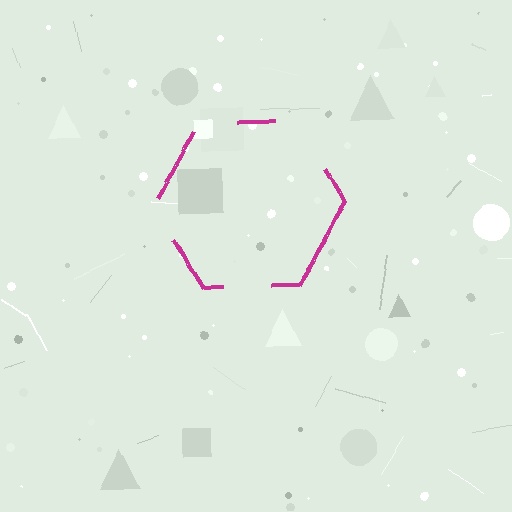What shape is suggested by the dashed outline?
The dashed outline suggests a hexagon.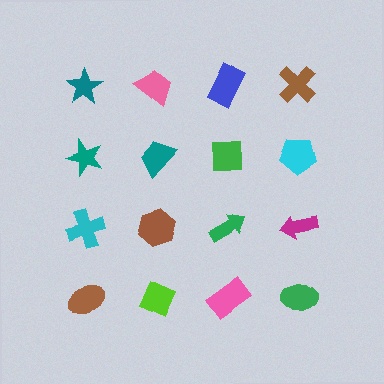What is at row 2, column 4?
A cyan pentagon.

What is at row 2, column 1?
A teal star.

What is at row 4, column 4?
A green ellipse.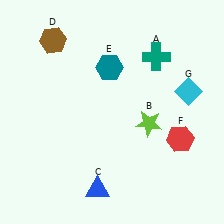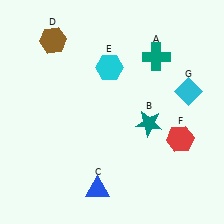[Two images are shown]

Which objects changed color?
B changed from lime to teal. E changed from teal to cyan.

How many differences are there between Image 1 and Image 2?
There are 2 differences between the two images.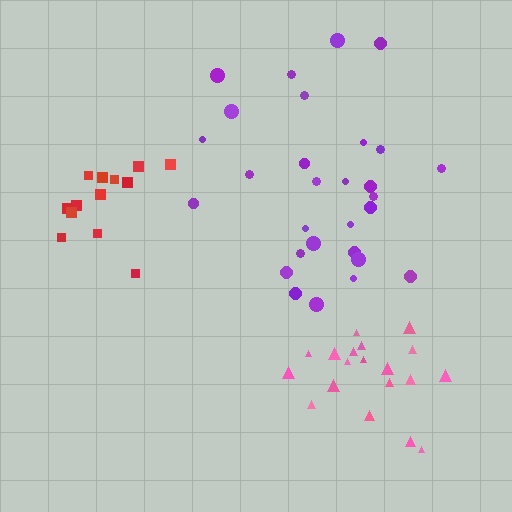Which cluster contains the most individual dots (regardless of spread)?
Purple (29).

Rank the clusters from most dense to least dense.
red, pink, purple.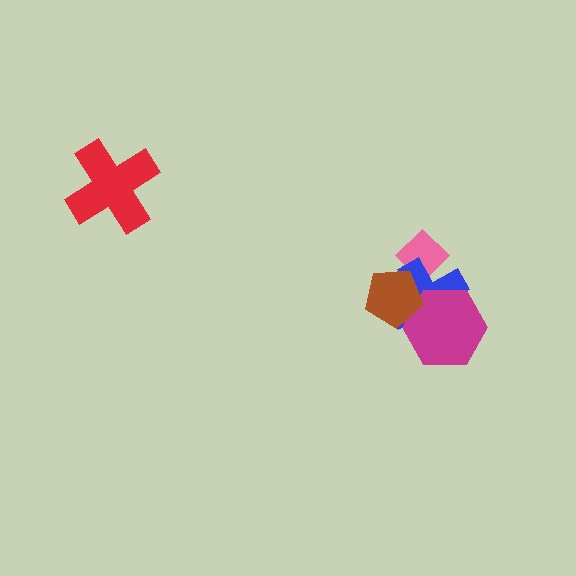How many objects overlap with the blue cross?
3 objects overlap with the blue cross.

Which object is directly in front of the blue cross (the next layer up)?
The magenta hexagon is directly in front of the blue cross.